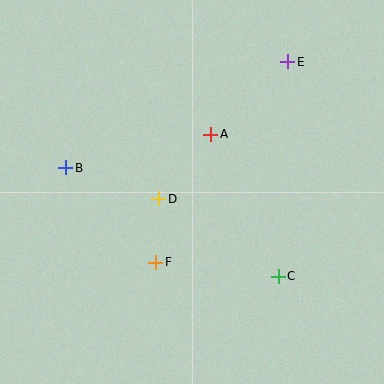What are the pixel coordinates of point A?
Point A is at (211, 134).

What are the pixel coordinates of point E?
Point E is at (288, 62).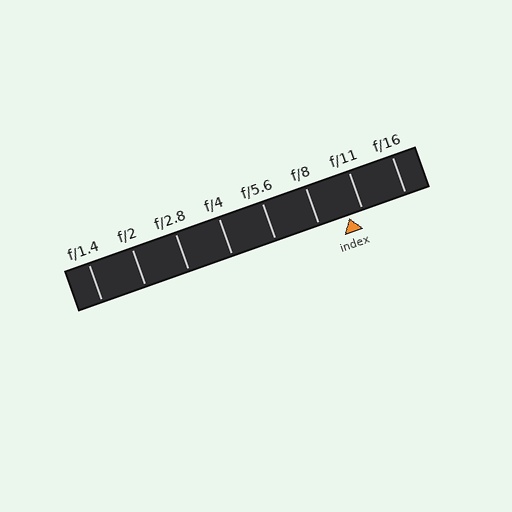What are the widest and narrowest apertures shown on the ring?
The widest aperture shown is f/1.4 and the narrowest is f/16.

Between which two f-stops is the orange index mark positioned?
The index mark is between f/8 and f/11.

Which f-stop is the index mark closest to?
The index mark is closest to f/11.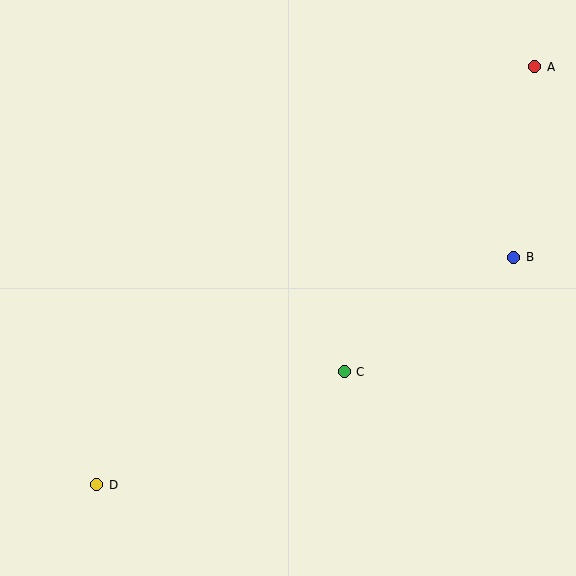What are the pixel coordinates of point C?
Point C is at (344, 372).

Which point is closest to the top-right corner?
Point A is closest to the top-right corner.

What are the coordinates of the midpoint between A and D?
The midpoint between A and D is at (316, 276).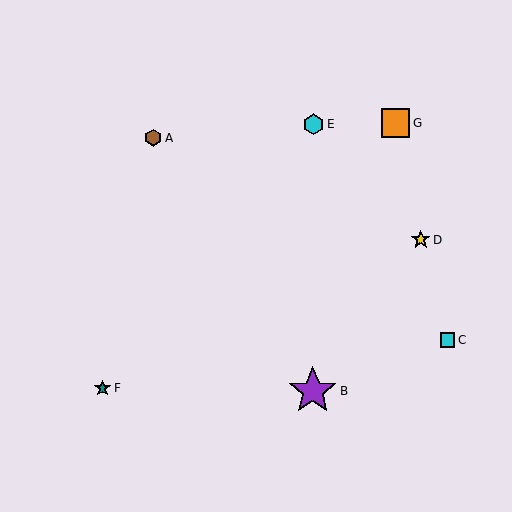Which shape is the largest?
The purple star (labeled B) is the largest.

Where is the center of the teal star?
The center of the teal star is at (103, 388).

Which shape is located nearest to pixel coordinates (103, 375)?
The teal star (labeled F) at (103, 388) is nearest to that location.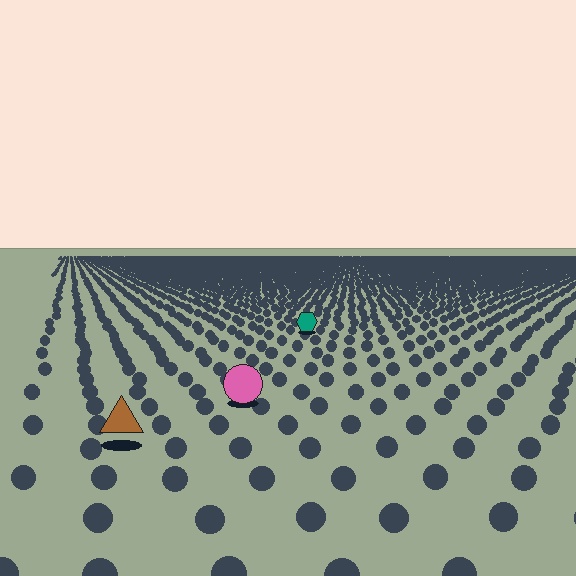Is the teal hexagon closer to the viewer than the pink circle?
No. The pink circle is closer — you can tell from the texture gradient: the ground texture is coarser near it.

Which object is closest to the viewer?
The brown triangle is closest. The texture marks near it are larger and more spread out.